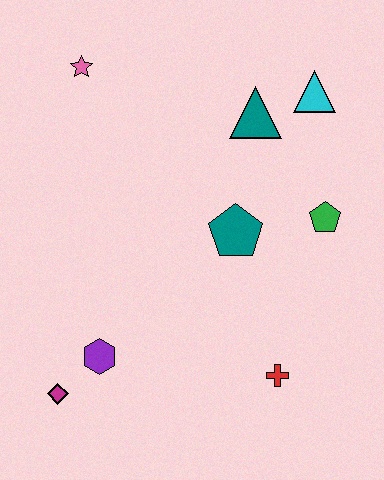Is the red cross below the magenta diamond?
No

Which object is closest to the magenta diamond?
The purple hexagon is closest to the magenta diamond.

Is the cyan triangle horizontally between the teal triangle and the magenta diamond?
No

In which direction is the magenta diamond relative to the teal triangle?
The magenta diamond is below the teal triangle.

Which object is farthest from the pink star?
The red cross is farthest from the pink star.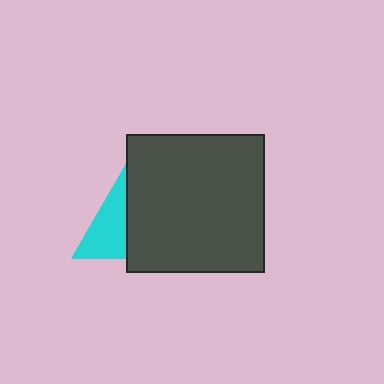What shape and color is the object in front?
The object in front is a dark gray square.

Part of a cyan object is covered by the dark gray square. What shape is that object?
It is a triangle.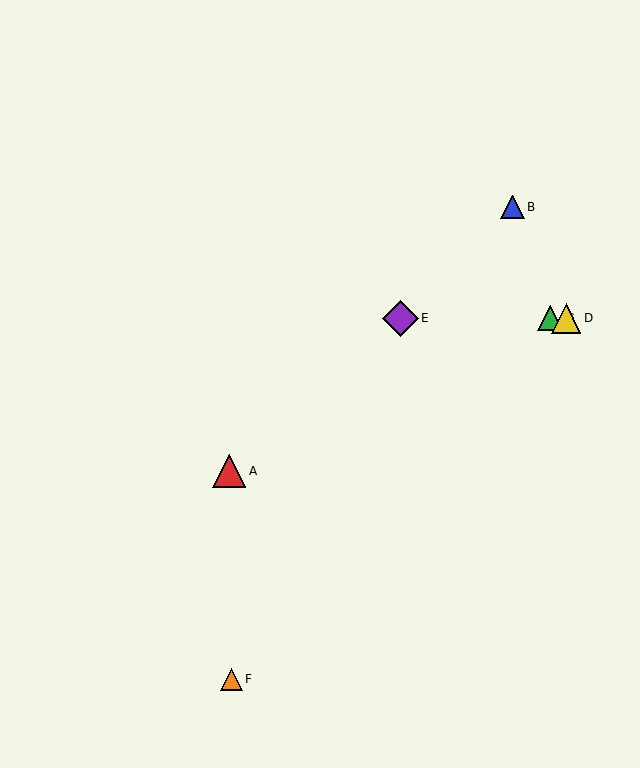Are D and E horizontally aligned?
Yes, both are at y≈318.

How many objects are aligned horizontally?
3 objects (C, D, E) are aligned horizontally.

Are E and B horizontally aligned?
No, E is at y≈318 and B is at y≈207.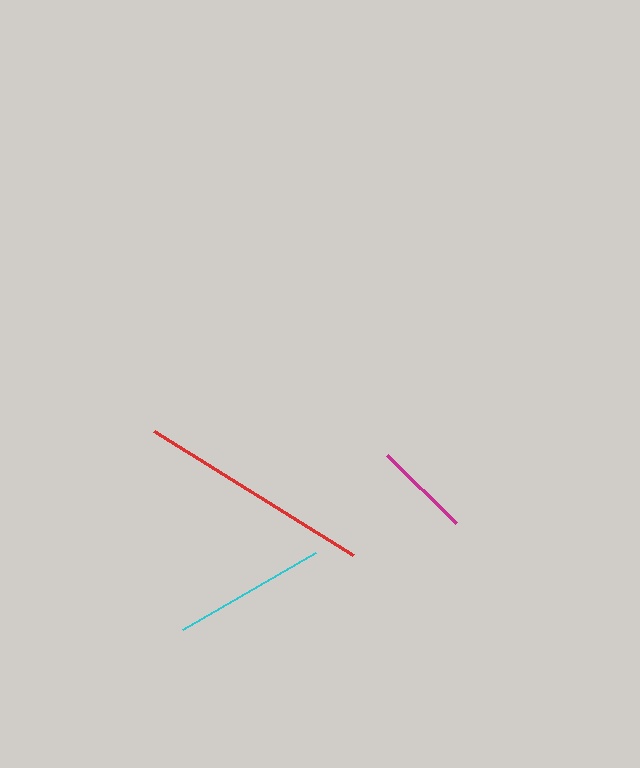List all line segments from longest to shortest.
From longest to shortest: red, cyan, magenta.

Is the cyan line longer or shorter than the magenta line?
The cyan line is longer than the magenta line.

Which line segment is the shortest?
The magenta line is the shortest at approximately 97 pixels.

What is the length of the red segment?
The red segment is approximately 235 pixels long.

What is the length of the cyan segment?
The cyan segment is approximately 154 pixels long.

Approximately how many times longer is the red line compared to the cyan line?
The red line is approximately 1.5 times the length of the cyan line.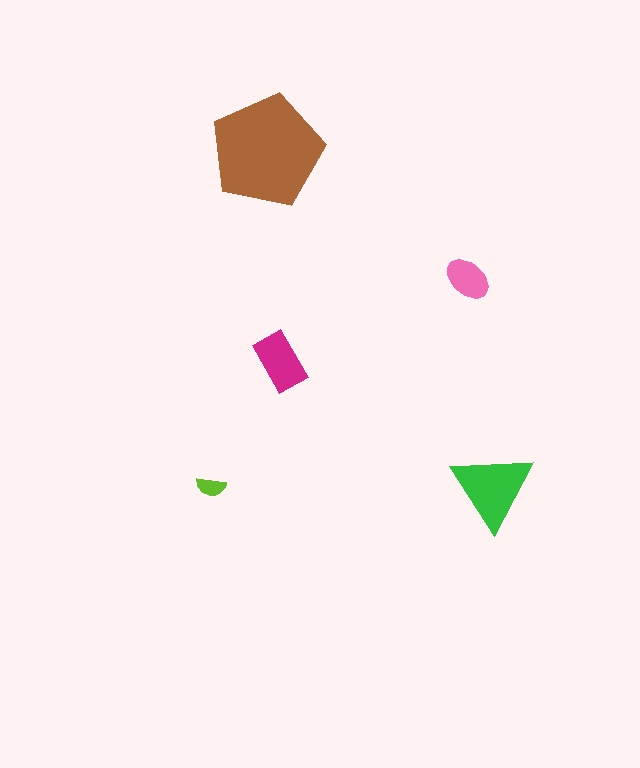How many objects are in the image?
There are 5 objects in the image.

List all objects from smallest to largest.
The lime semicircle, the pink ellipse, the magenta rectangle, the green triangle, the brown pentagon.